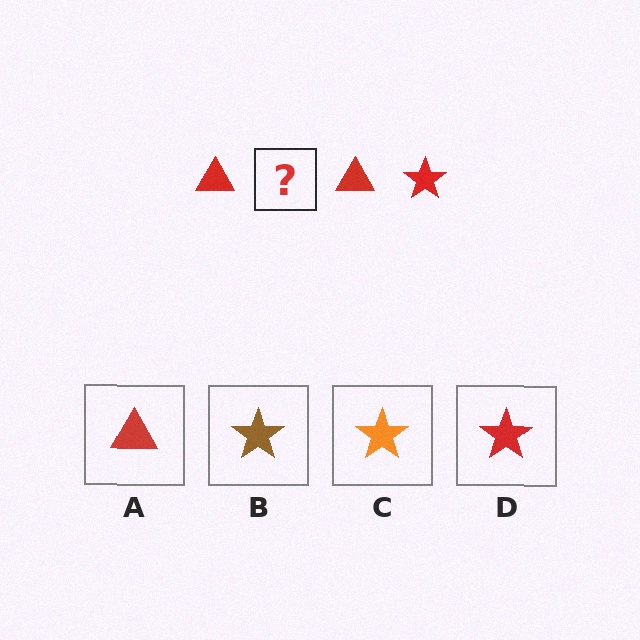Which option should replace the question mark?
Option D.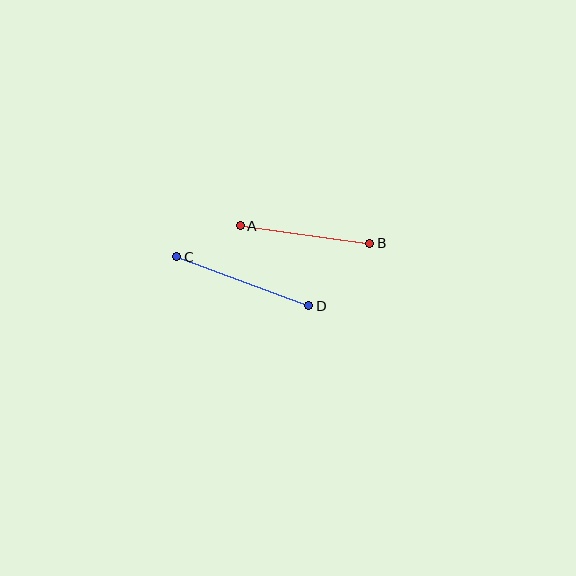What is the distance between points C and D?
The distance is approximately 141 pixels.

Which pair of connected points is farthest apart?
Points C and D are farthest apart.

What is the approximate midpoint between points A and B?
The midpoint is at approximately (305, 235) pixels.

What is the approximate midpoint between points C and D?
The midpoint is at approximately (243, 281) pixels.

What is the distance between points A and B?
The distance is approximately 130 pixels.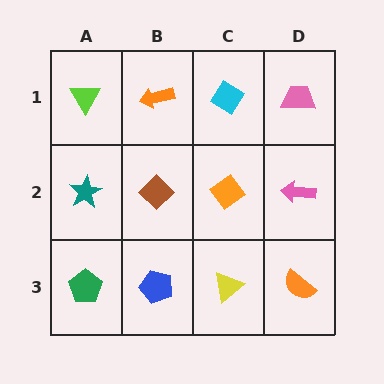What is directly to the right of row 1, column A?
An orange arrow.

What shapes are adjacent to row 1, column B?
A brown diamond (row 2, column B), a lime triangle (row 1, column A), a cyan diamond (row 1, column C).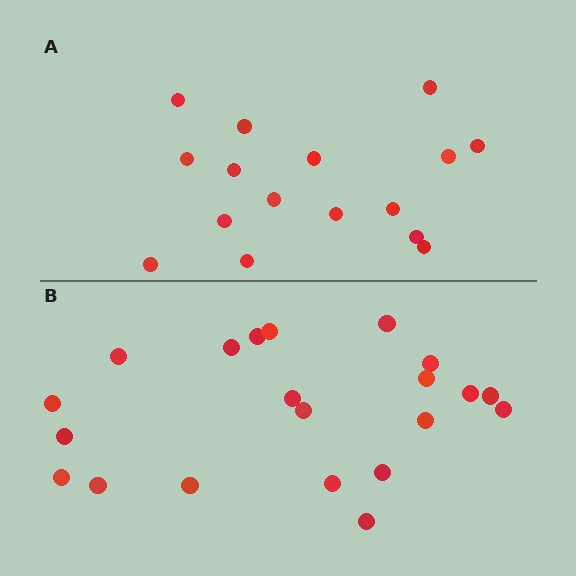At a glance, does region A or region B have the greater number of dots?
Region B (the bottom region) has more dots.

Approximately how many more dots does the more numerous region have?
Region B has about 5 more dots than region A.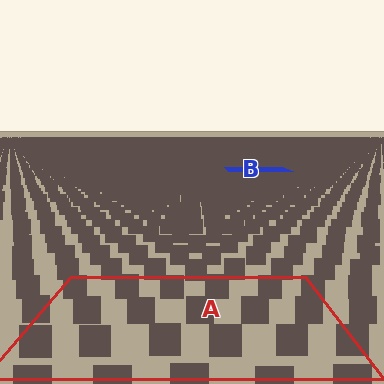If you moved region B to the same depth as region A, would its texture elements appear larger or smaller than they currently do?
They would appear larger. At a closer depth, the same texture elements are projected at a bigger on-screen size.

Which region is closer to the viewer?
Region A is closer. The texture elements there are larger and more spread out.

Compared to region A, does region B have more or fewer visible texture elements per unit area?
Region B has more texture elements per unit area — they are packed more densely because it is farther away.